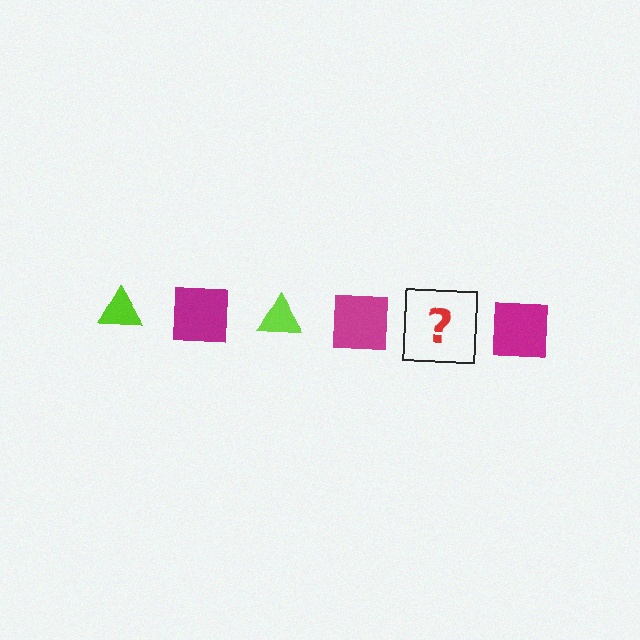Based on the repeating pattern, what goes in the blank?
The blank should be a lime triangle.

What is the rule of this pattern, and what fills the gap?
The rule is that the pattern alternates between lime triangle and magenta square. The gap should be filled with a lime triangle.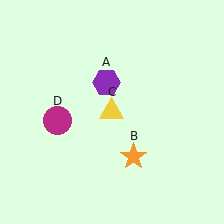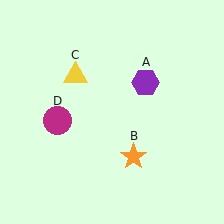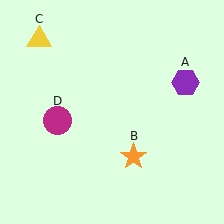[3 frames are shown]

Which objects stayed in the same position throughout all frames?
Orange star (object B) and magenta circle (object D) remained stationary.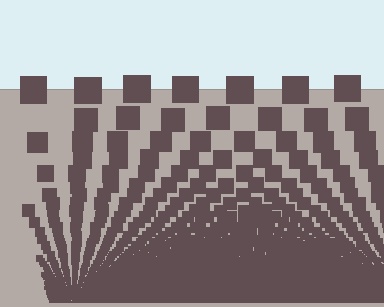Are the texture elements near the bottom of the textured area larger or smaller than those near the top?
Smaller. The gradient is inverted — elements near the bottom are smaller and denser.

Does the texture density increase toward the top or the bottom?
Density increases toward the bottom.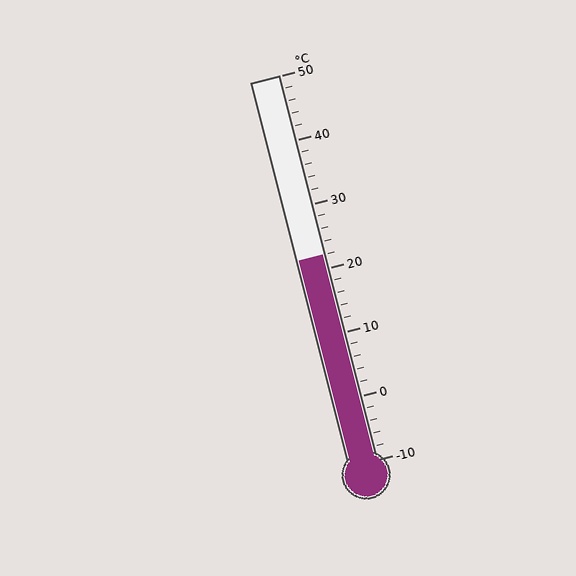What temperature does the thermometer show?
The thermometer shows approximately 22°C.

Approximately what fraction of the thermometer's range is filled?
The thermometer is filled to approximately 55% of its range.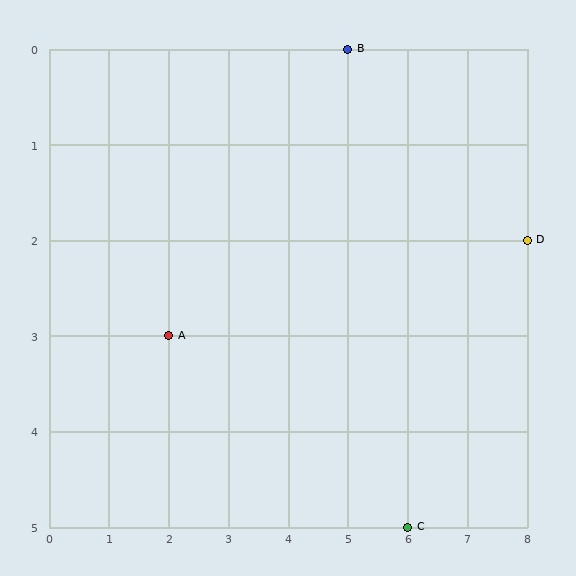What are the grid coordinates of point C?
Point C is at grid coordinates (6, 5).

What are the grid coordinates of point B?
Point B is at grid coordinates (5, 0).